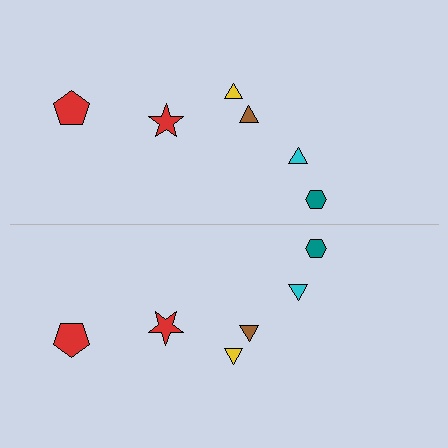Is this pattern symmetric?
Yes, this pattern has bilateral (reflection) symmetry.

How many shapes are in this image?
There are 12 shapes in this image.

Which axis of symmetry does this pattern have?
The pattern has a horizontal axis of symmetry running through the center of the image.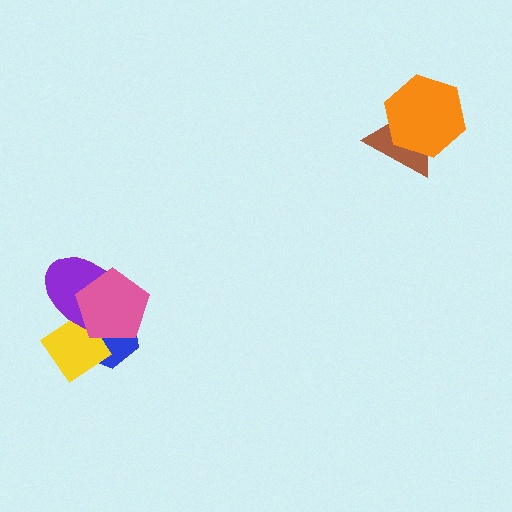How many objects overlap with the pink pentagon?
3 objects overlap with the pink pentagon.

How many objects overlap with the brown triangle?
1 object overlaps with the brown triangle.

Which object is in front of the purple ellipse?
The pink pentagon is in front of the purple ellipse.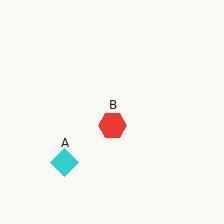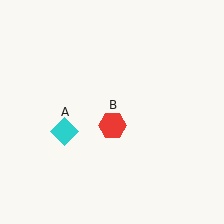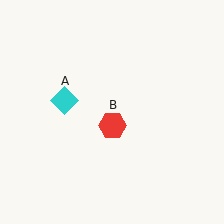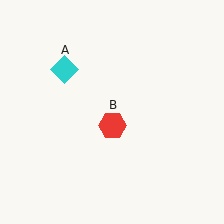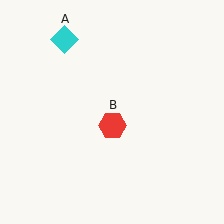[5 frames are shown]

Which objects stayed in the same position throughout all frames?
Red hexagon (object B) remained stationary.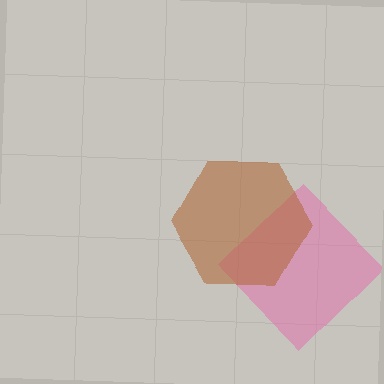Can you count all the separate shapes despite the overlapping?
Yes, there are 2 separate shapes.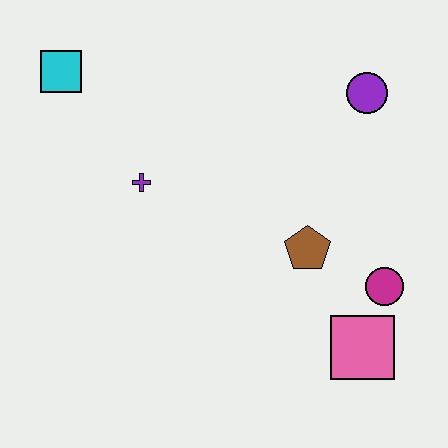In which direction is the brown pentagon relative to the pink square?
The brown pentagon is above the pink square.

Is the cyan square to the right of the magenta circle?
No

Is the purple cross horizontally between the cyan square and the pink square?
Yes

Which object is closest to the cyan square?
The purple cross is closest to the cyan square.